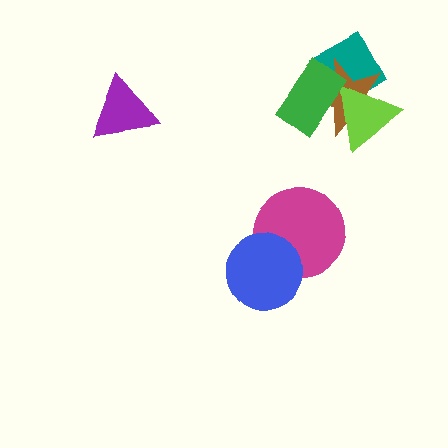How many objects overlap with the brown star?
3 objects overlap with the brown star.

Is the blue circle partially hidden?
No, no other shape covers it.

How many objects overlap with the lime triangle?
3 objects overlap with the lime triangle.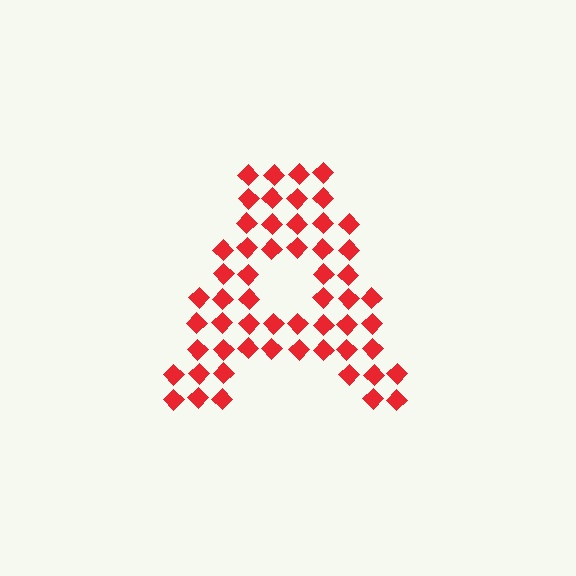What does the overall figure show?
The overall figure shows the letter A.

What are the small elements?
The small elements are diamonds.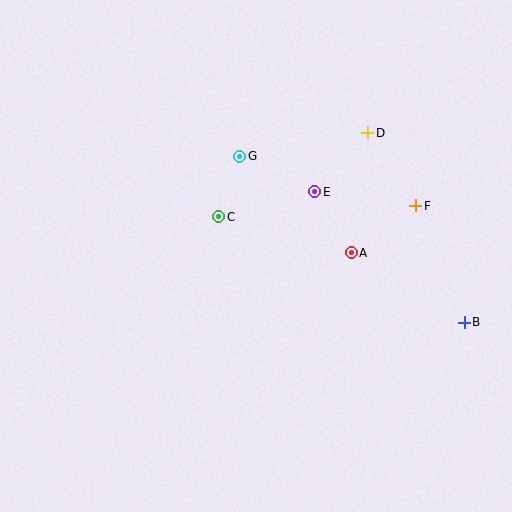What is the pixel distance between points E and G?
The distance between E and G is 83 pixels.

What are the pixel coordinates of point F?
Point F is at (416, 206).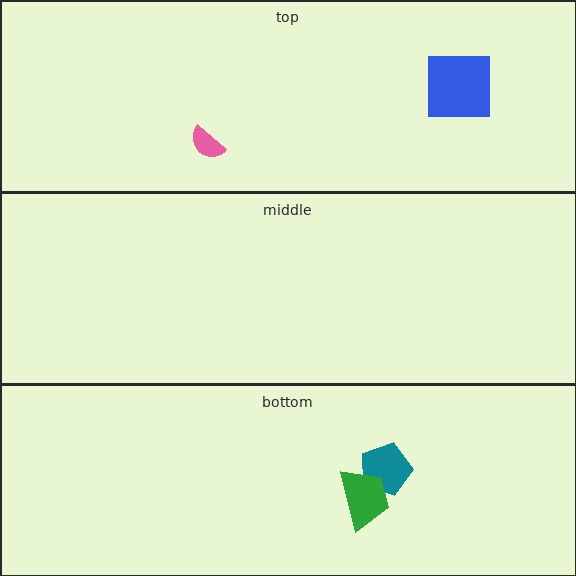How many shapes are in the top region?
2.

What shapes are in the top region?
The blue square, the pink semicircle.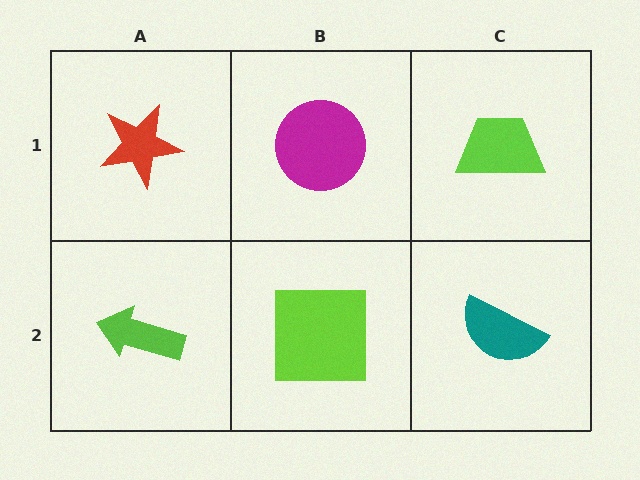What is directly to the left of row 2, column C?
A lime square.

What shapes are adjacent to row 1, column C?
A teal semicircle (row 2, column C), a magenta circle (row 1, column B).